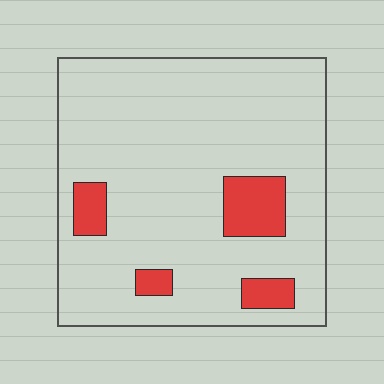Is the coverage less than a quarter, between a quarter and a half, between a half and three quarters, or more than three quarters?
Less than a quarter.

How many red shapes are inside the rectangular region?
4.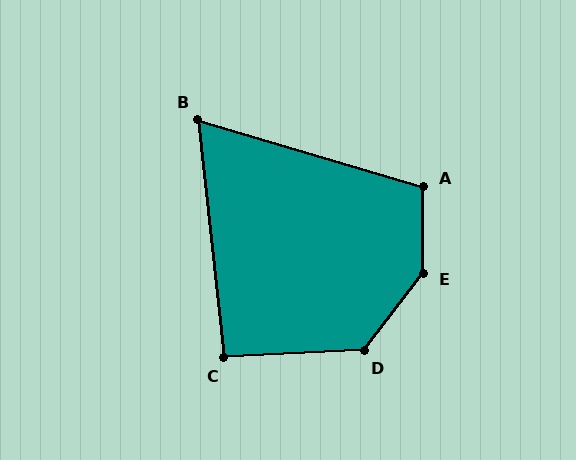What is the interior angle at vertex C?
Approximately 93 degrees (approximately right).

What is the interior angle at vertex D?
Approximately 130 degrees (obtuse).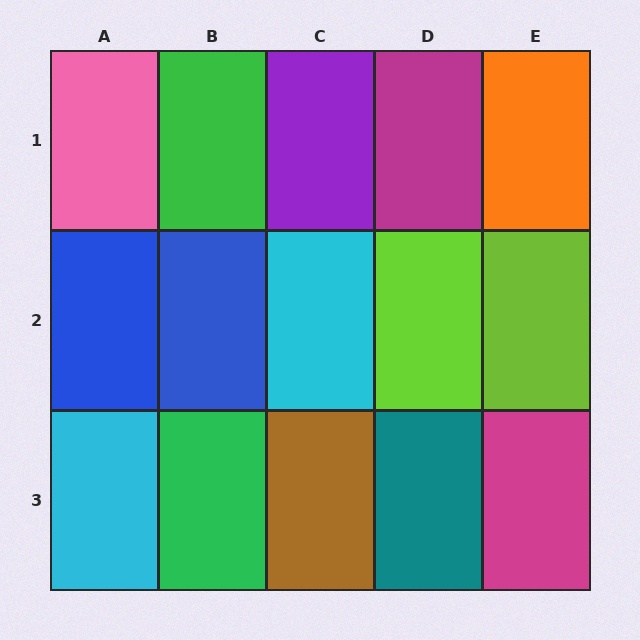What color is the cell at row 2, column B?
Blue.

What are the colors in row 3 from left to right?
Cyan, green, brown, teal, magenta.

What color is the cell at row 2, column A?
Blue.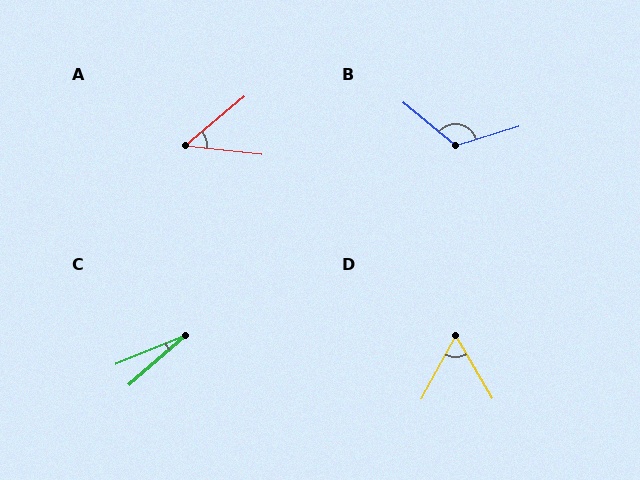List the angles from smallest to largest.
C (19°), A (46°), D (58°), B (123°).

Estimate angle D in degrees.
Approximately 58 degrees.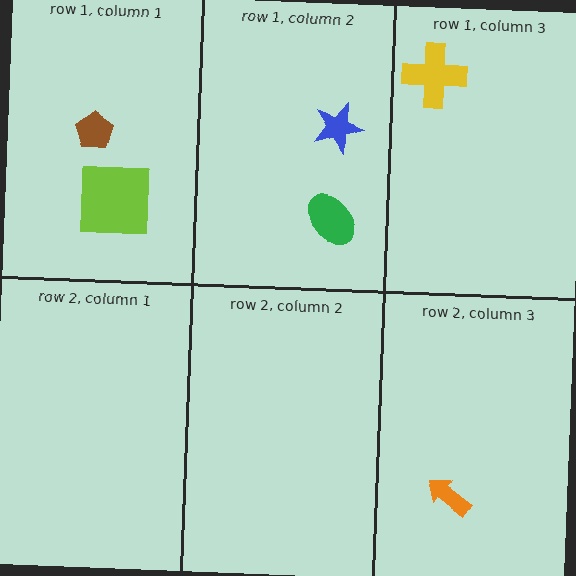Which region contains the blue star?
The row 1, column 2 region.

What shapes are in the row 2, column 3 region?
The orange arrow.